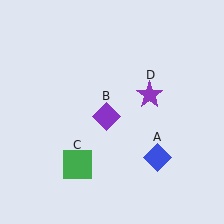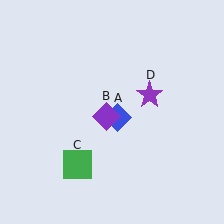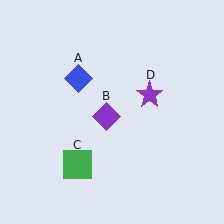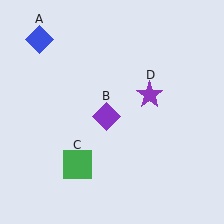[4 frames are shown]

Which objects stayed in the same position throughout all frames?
Purple diamond (object B) and green square (object C) and purple star (object D) remained stationary.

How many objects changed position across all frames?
1 object changed position: blue diamond (object A).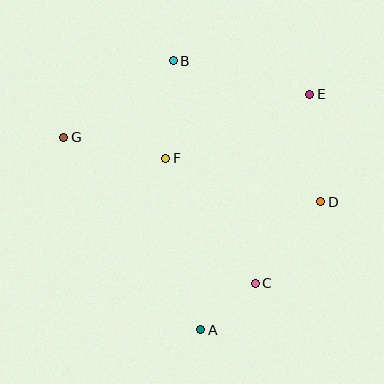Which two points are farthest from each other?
Points A and B are farthest from each other.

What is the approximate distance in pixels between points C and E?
The distance between C and E is approximately 196 pixels.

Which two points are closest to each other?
Points A and C are closest to each other.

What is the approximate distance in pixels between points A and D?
The distance between A and D is approximately 175 pixels.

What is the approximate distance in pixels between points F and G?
The distance between F and G is approximately 104 pixels.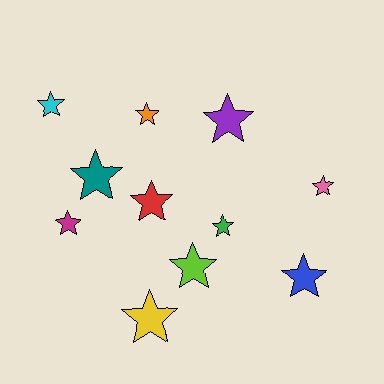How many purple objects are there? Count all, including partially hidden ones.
There is 1 purple object.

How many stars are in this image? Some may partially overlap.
There are 11 stars.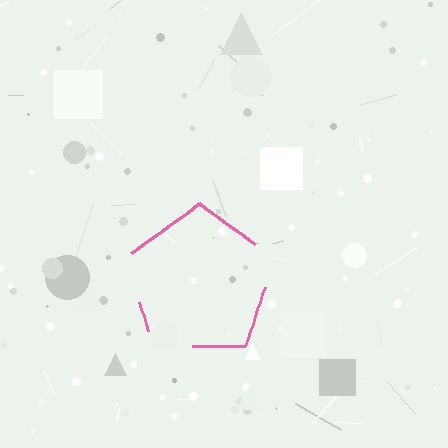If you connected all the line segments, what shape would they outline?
They would outline a pentagon.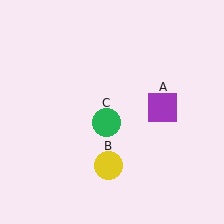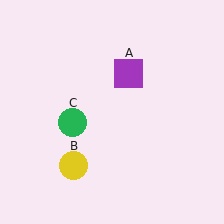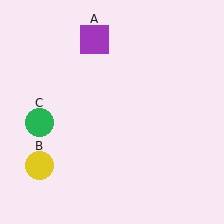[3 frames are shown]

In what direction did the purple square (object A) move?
The purple square (object A) moved up and to the left.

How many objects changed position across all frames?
3 objects changed position: purple square (object A), yellow circle (object B), green circle (object C).